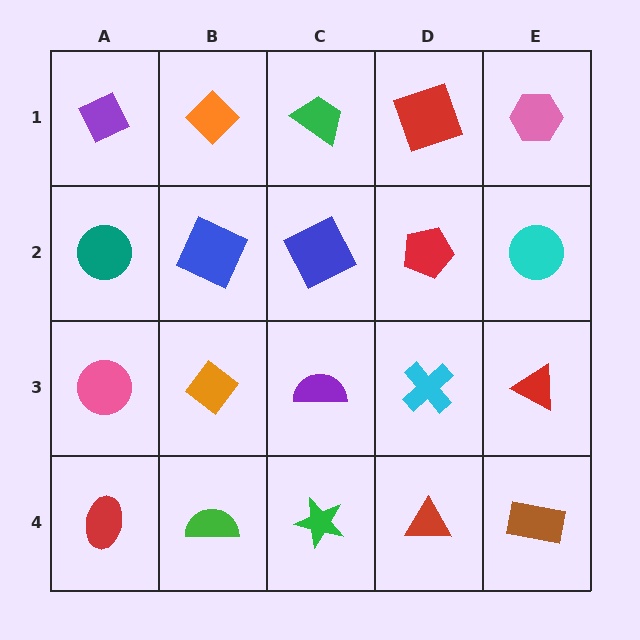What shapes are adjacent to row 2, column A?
A purple diamond (row 1, column A), a pink circle (row 3, column A), a blue square (row 2, column B).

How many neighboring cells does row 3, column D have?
4.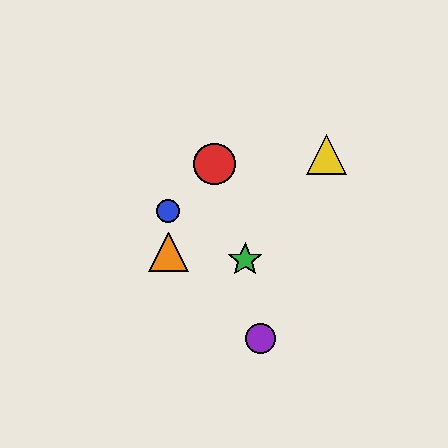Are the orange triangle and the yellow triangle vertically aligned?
No, the orange triangle is at x≈168 and the yellow triangle is at x≈326.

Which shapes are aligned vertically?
The blue circle, the orange triangle are aligned vertically.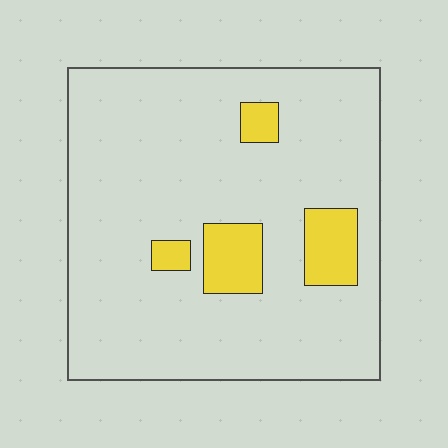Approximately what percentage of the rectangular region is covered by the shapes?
Approximately 10%.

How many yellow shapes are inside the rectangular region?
4.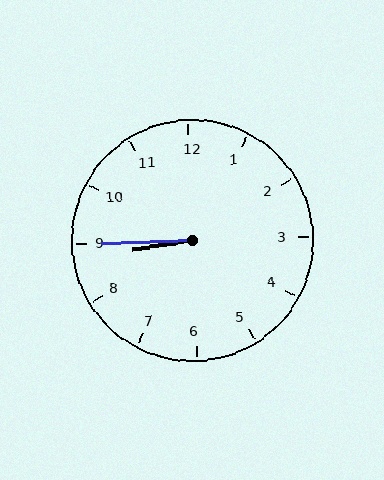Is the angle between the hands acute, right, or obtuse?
It is acute.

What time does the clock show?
8:45.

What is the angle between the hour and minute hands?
Approximately 8 degrees.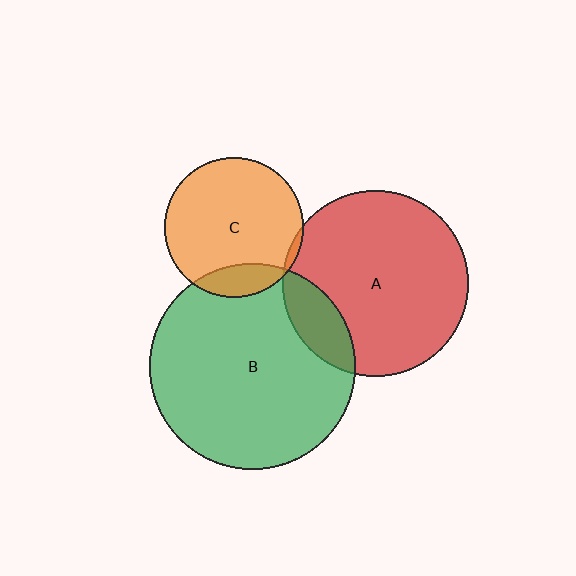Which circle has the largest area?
Circle B (green).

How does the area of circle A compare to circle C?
Approximately 1.8 times.